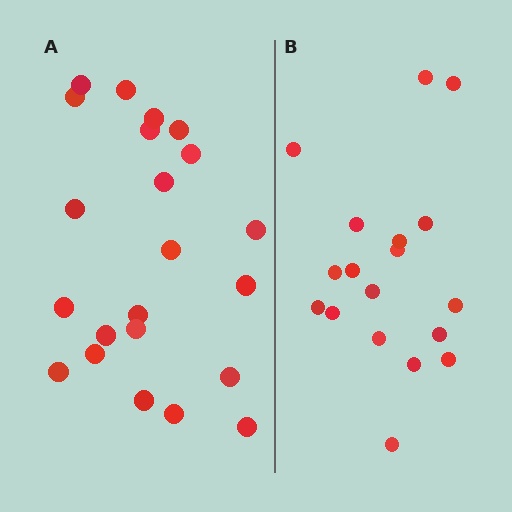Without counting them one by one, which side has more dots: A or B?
Region A (the left region) has more dots.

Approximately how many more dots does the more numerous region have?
Region A has about 4 more dots than region B.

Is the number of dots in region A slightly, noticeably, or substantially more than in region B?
Region A has only slightly more — the two regions are fairly close. The ratio is roughly 1.2 to 1.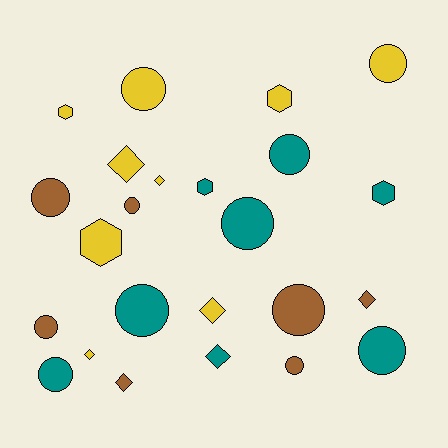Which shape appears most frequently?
Circle, with 12 objects.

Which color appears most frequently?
Yellow, with 9 objects.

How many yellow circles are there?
There are 2 yellow circles.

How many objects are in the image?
There are 24 objects.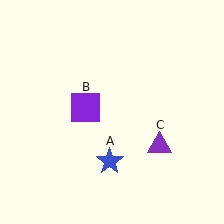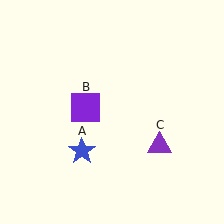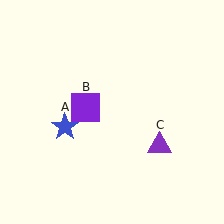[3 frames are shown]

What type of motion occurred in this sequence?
The blue star (object A) rotated clockwise around the center of the scene.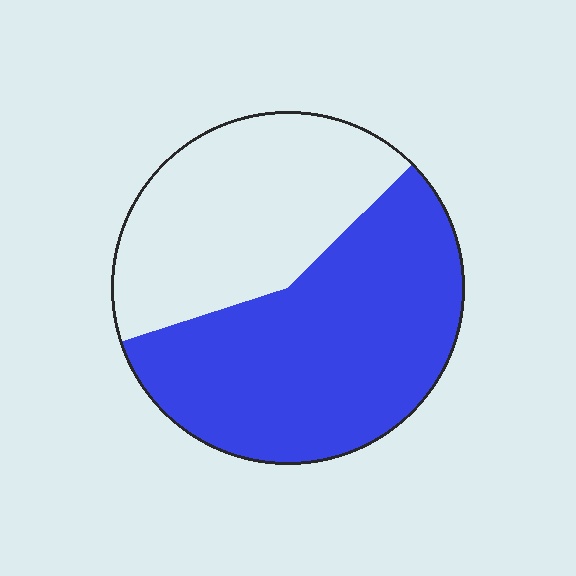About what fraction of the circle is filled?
About three fifths (3/5).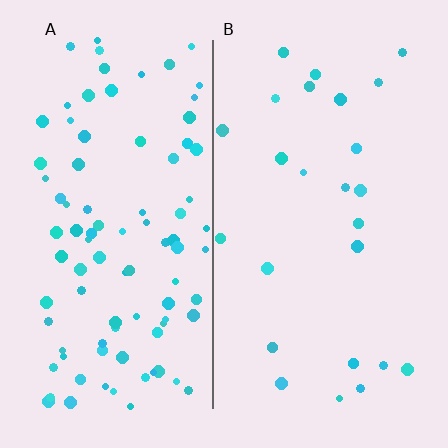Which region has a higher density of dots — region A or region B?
A (the left).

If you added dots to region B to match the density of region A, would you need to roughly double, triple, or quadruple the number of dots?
Approximately quadruple.